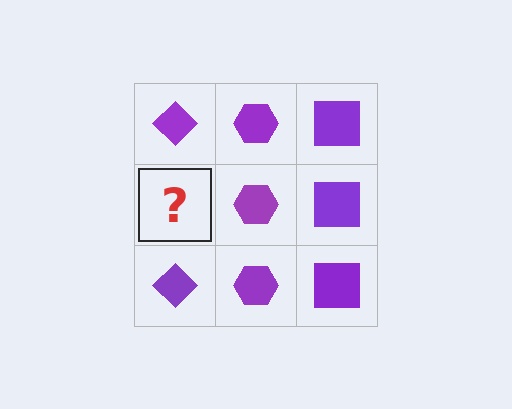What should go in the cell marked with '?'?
The missing cell should contain a purple diamond.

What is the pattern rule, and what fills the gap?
The rule is that each column has a consistent shape. The gap should be filled with a purple diamond.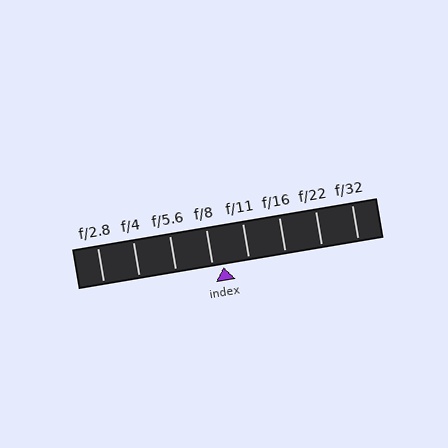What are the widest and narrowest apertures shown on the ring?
The widest aperture shown is f/2.8 and the narrowest is f/32.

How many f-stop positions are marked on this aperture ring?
There are 8 f-stop positions marked.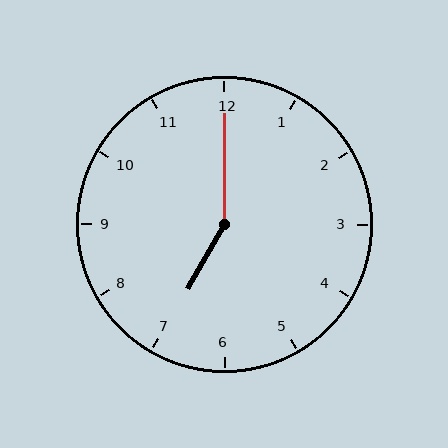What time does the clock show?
7:00.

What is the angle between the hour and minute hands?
Approximately 150 degrees.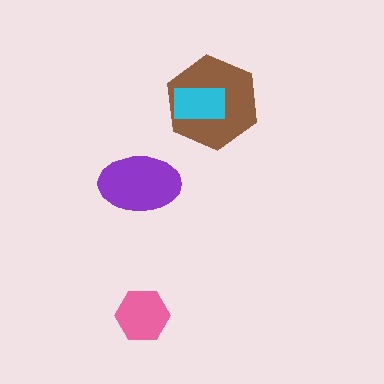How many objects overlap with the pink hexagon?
0 objects overlap with the pink hexagon.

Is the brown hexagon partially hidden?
Yes, it is partially covered by another shape.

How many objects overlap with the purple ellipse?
0 objects overlap with the purple ellipse.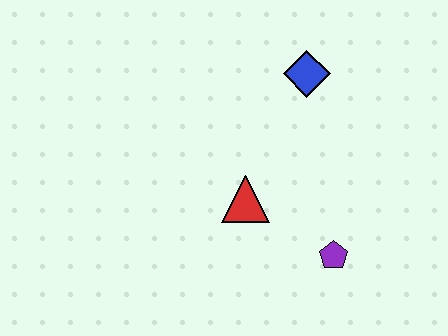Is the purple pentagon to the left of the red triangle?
No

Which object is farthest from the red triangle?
The blue diamond is farthest from the red triangle.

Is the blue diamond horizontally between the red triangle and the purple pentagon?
Yes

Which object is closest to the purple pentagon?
The red triangle is closest to the purple pentagon.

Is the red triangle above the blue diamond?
No